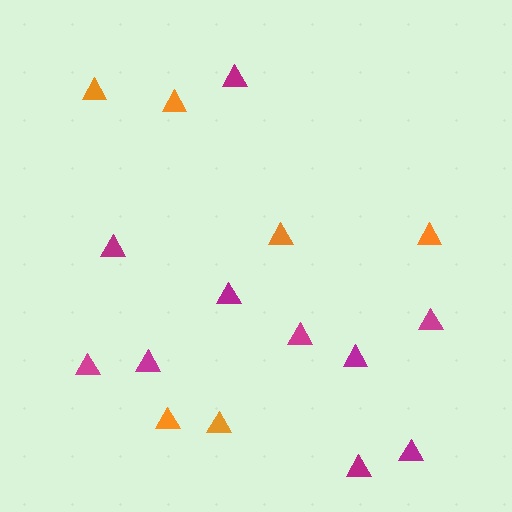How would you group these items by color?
There are 2 groups: one group of orange triangles (6) and one group of magenta triangles (10).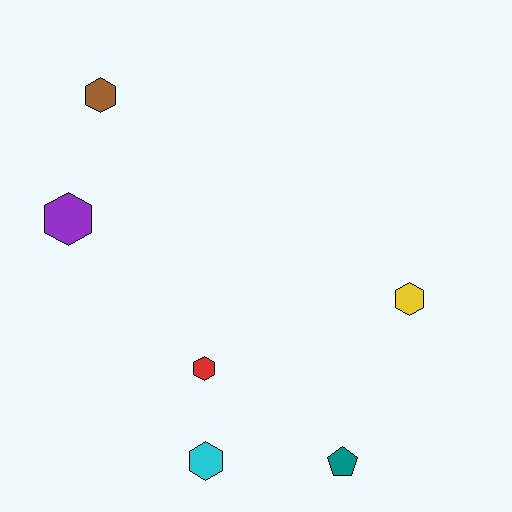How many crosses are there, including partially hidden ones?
There are no crosses.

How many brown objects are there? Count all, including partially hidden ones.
There is 1 brown object.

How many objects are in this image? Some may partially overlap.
There are 6 objects.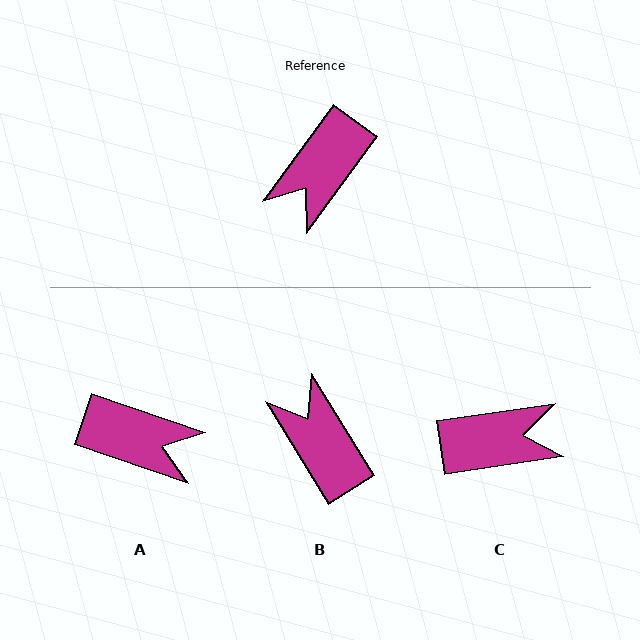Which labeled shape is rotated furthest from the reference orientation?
C, about 135 degrees away.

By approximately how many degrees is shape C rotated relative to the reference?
Approximately 135 degrees counter-clockwise.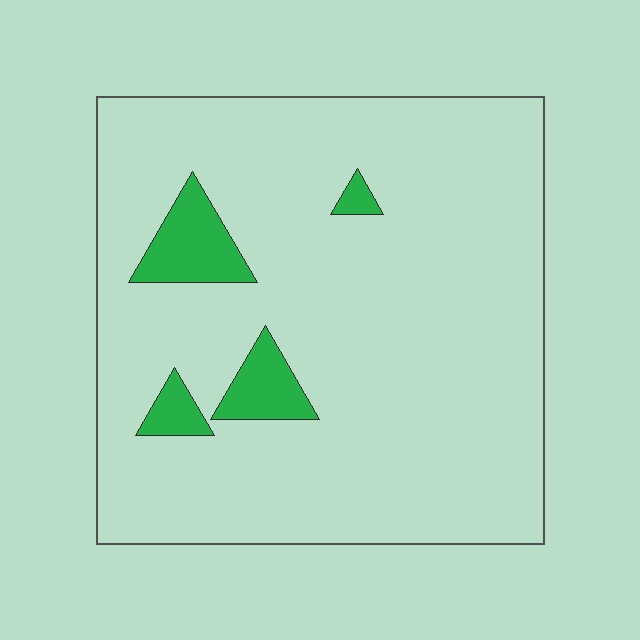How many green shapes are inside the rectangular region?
4.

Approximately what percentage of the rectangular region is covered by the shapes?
Approximately 10%.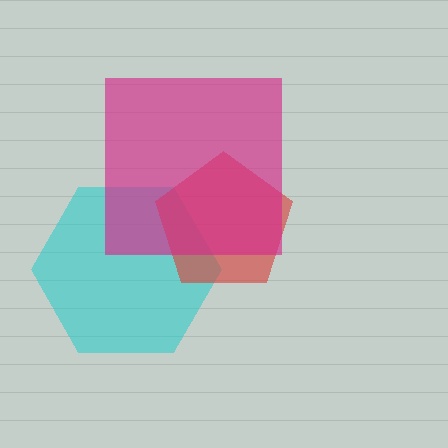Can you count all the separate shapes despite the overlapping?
Yes, there are 3 separate shapes.